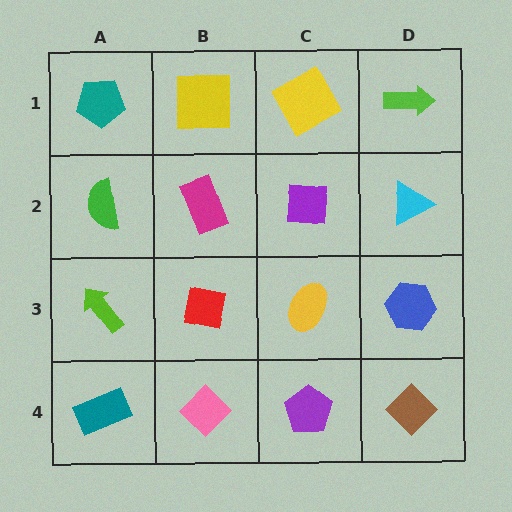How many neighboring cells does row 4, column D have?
2.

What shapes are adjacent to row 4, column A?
A lime arrow (row 3, column A), a pink diamond (row 4, column B).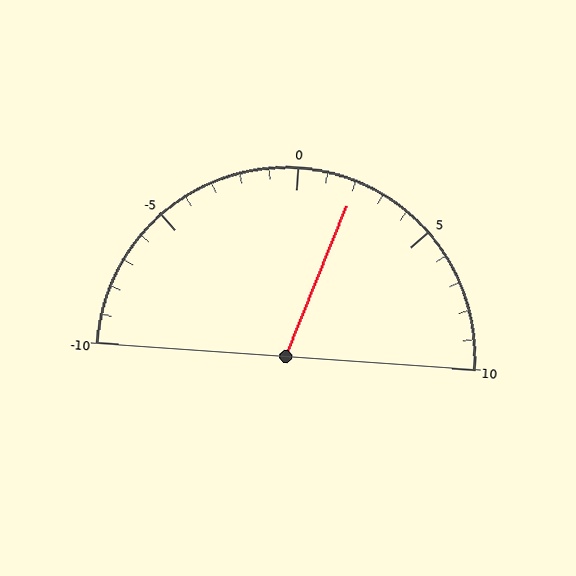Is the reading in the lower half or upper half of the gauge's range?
The reading is in the upper half of the range (-10 to 10).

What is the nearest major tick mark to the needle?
The nearest major tick mark is 0.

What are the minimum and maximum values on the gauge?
The gauge ranges from -10 to 10.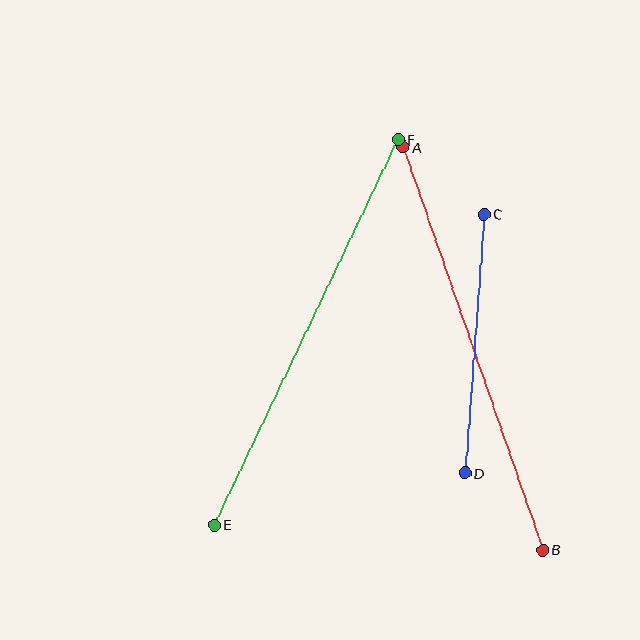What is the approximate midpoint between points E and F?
The midpoint is at approximately (306, 332) pixels.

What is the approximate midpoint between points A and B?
The midpoint is at approximately (473, 349) pixels.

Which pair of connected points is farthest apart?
Points E and F are farthest apart.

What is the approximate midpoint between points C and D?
The midpoint is at approximately (474, 343) pixels.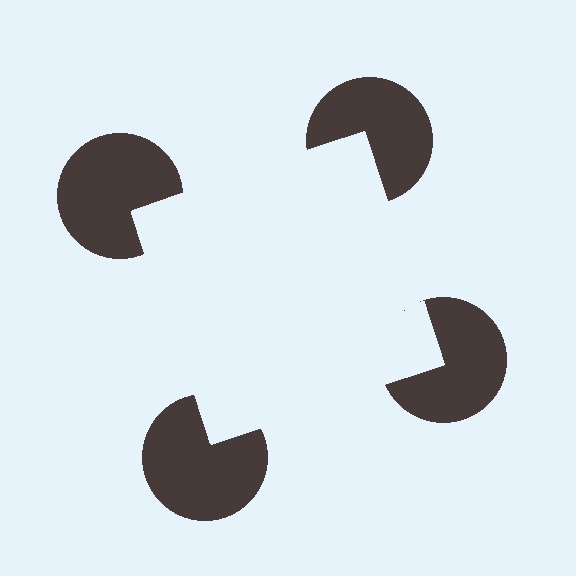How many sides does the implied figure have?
4 sides.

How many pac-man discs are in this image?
There are 4 — one at each vertex of the illusory square.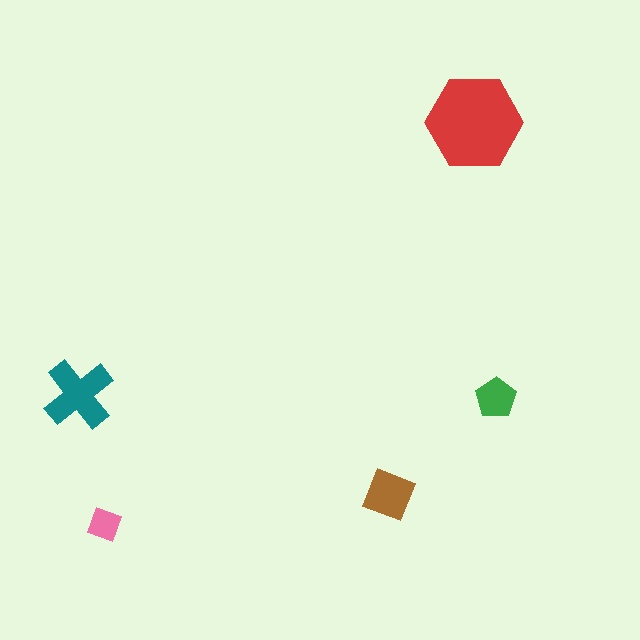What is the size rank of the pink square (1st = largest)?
5th.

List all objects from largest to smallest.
The red hexagon, the teal cross, the brown diamond, the green pentagon, the pink square.